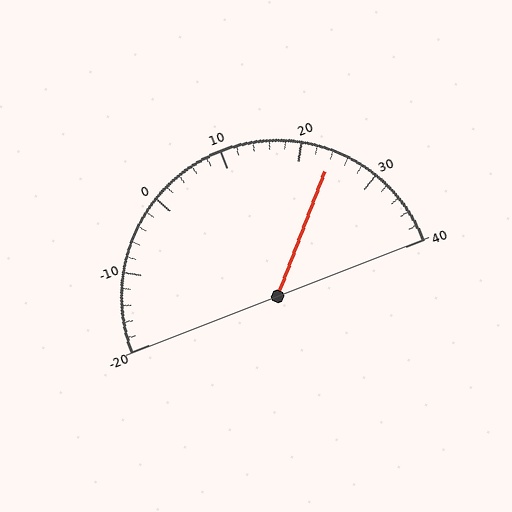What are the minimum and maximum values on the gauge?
The gauge ranges from -20 to 40.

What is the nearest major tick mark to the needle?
The nearest major tick mark is 20.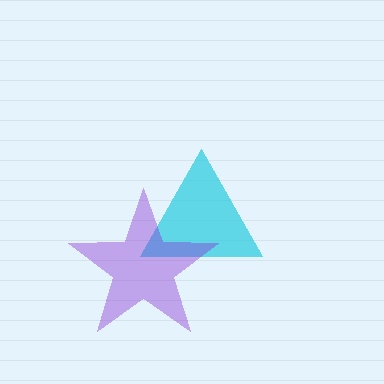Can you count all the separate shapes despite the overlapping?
Yes, there are 2 separate shapes.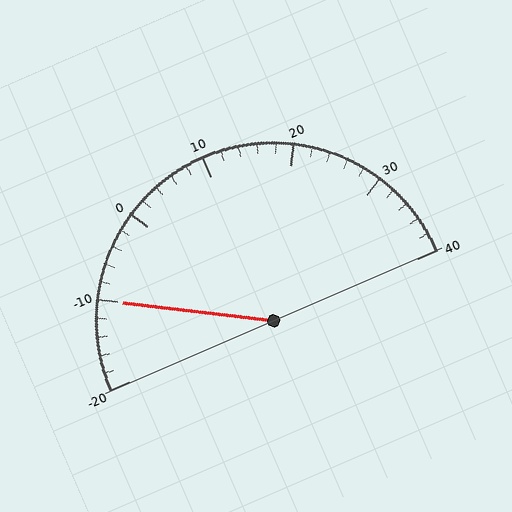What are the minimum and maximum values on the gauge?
The gauge ranges from -20 to 40.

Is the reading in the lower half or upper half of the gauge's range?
The reading is in the lower half of the range (-20 to 40).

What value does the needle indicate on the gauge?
The needle indicates approximately -10.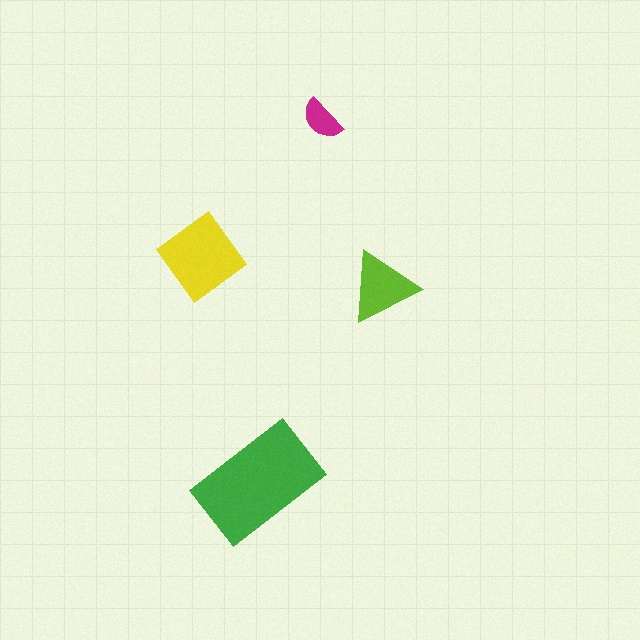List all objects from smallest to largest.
The magenta semicircle, the lime triangle, the yellow diamond, the green rectangle.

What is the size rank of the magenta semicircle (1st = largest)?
4th.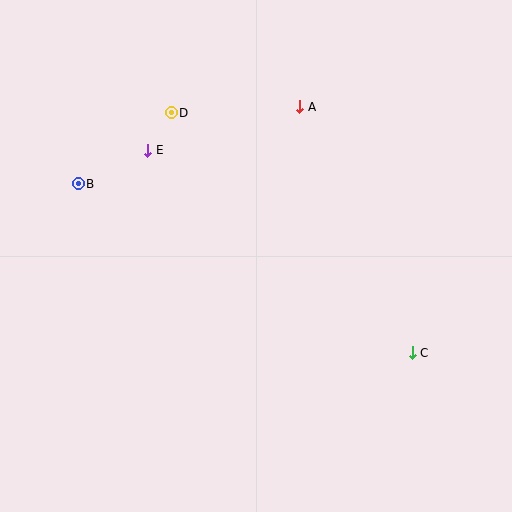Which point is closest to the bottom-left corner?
Point B is closest to the bottom-left corner.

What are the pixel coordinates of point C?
Point C is at (412, 353).